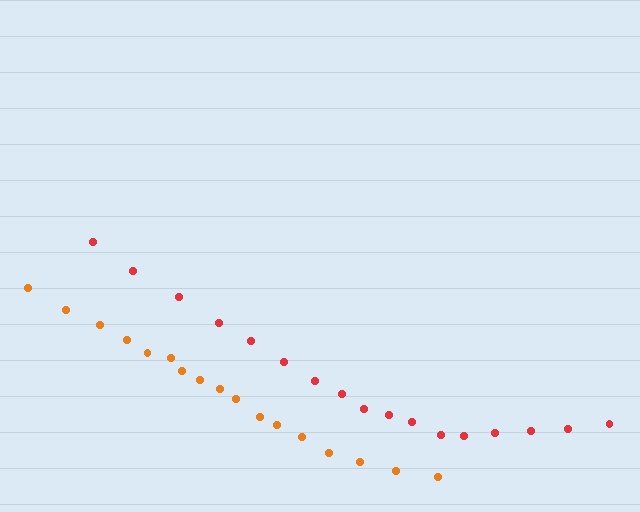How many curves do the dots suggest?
There are 2 distinct paths.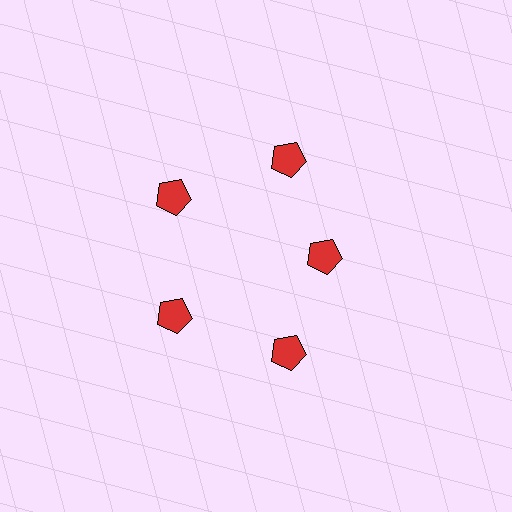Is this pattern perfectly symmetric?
No. The 5 red pentagons are arranged in a ring, but one element near the 3 o'clock position is pulled inward toward the center, breaking the 5-fold rotational symmetry.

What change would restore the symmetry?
The symmetry would be restored by moving it outward, back onto the ring so that all 5 pentagons sit at equal angles and equal distance from the center.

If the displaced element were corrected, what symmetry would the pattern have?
It would have 5-fold rotational symmetry — the pattern would map onto itself every 72 degrees.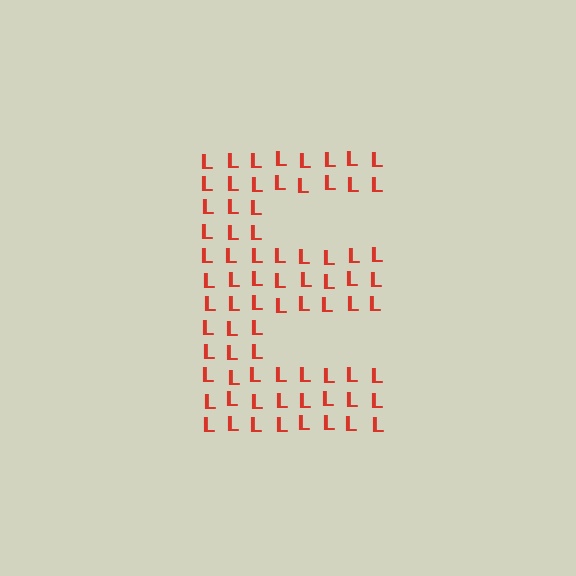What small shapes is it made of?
It is made of small letter L's.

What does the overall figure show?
The overall figure shows the letter E.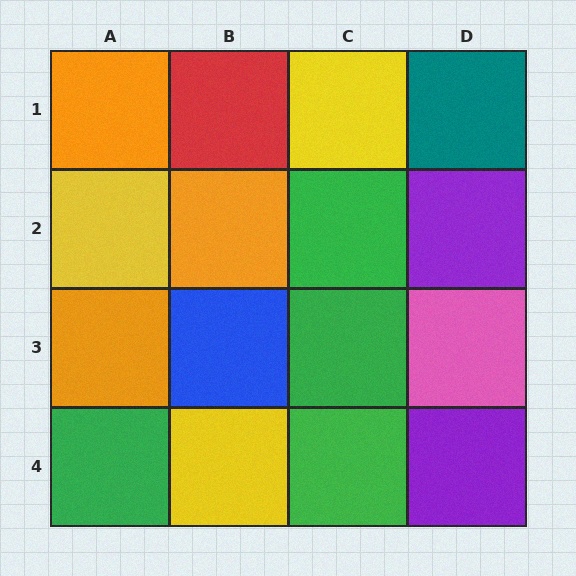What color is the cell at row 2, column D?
Purple.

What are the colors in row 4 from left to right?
Green, yellow, green, purple.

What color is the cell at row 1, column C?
Yellow.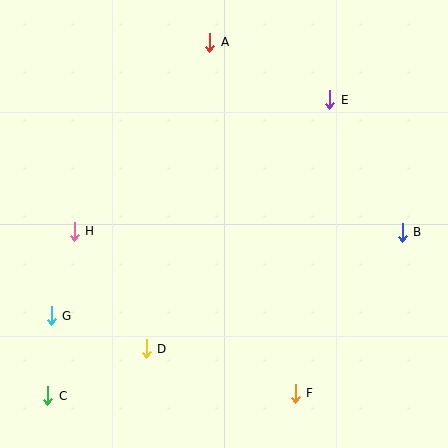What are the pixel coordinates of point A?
Point A is at (210, 42).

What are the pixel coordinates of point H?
Point H is at (74, 231).